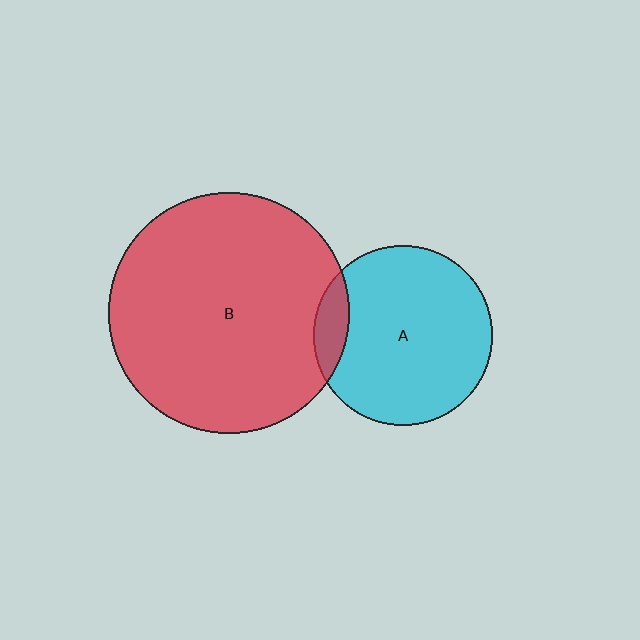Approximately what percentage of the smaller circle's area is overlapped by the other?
Approximately 10%.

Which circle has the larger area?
Circle B (red).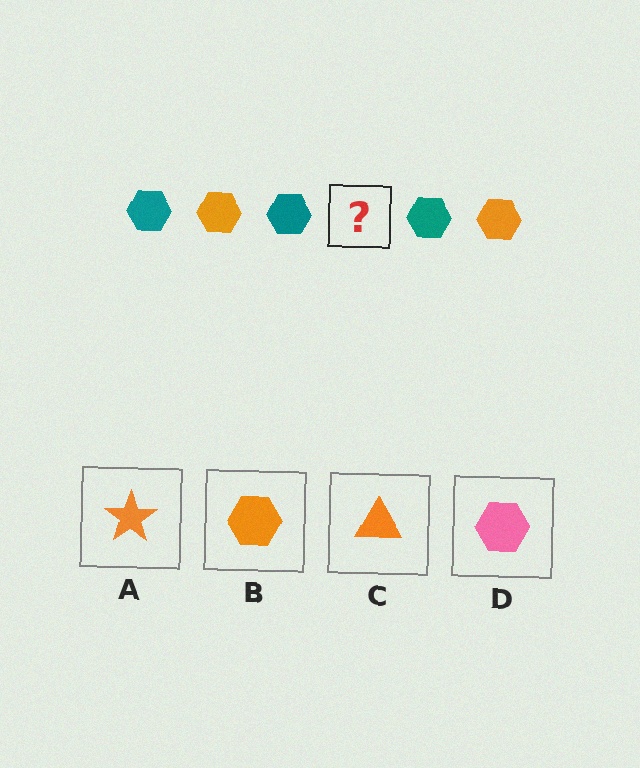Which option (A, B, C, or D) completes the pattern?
B.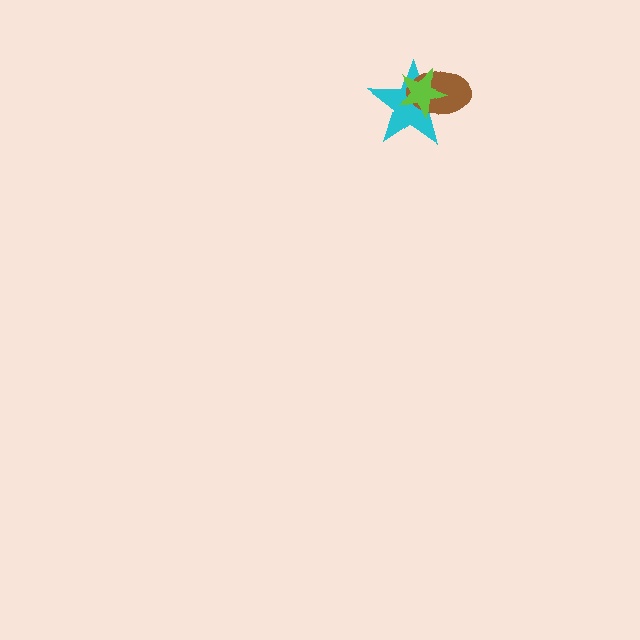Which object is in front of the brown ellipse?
The lime star is in front of the brown ellipse.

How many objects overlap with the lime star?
2 objects overlap with the lime star.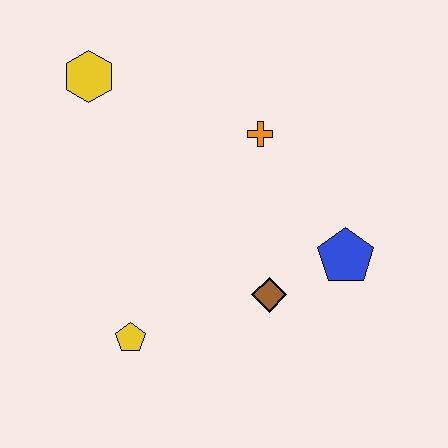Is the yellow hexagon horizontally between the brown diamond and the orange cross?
No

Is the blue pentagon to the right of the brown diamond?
Yes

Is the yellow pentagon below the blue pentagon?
Yes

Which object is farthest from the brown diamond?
The yellow hexagon is farthest from the brown diamond.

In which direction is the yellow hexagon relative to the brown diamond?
The yellow hexagon is above the brown diamond.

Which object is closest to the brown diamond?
The blue pentagon is closest to the brown diamond.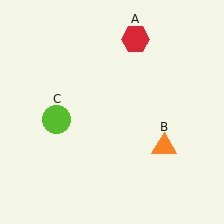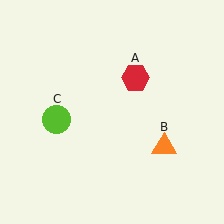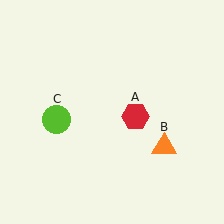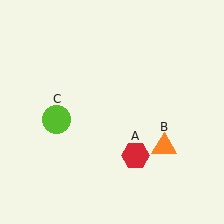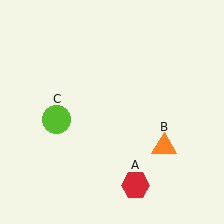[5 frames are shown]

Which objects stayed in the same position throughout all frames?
Orange triangle (object B) and lime circle (object C) remained stationary.